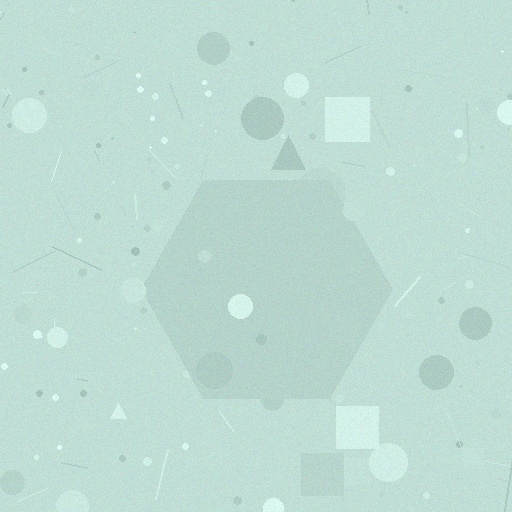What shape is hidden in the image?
A hexagon is hidden in the image.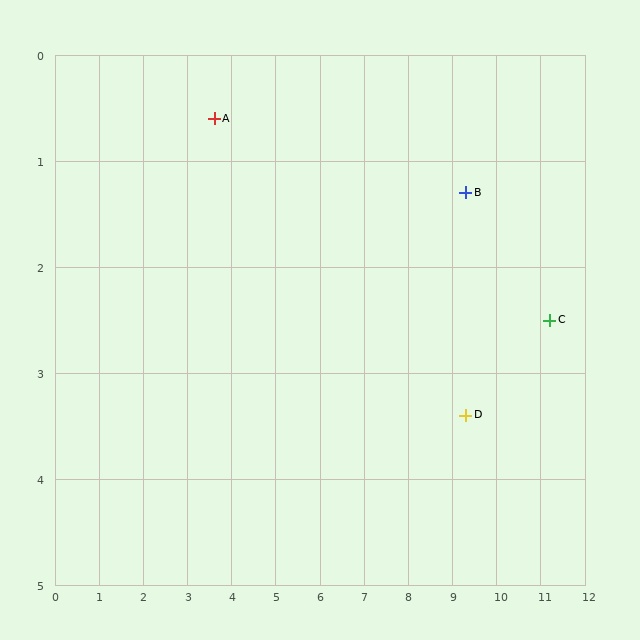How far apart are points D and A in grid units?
Points D and A are about 6.4 grid units apart.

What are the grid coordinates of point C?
Point C is at approximately (11.2, 2.5).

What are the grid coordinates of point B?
Point B is at approximately (9.3, 1.3).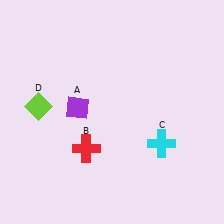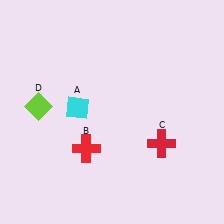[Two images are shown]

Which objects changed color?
A changed from purple to cyan. C changed from cyan to red.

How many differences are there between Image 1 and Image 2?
There are 2 differences between the two images.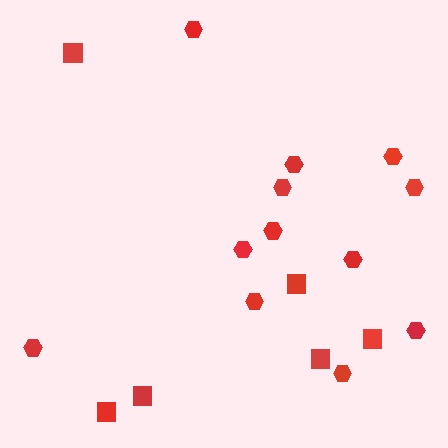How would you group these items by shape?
There are 2 groups: one group of squares (6) and one group of hexagons (12).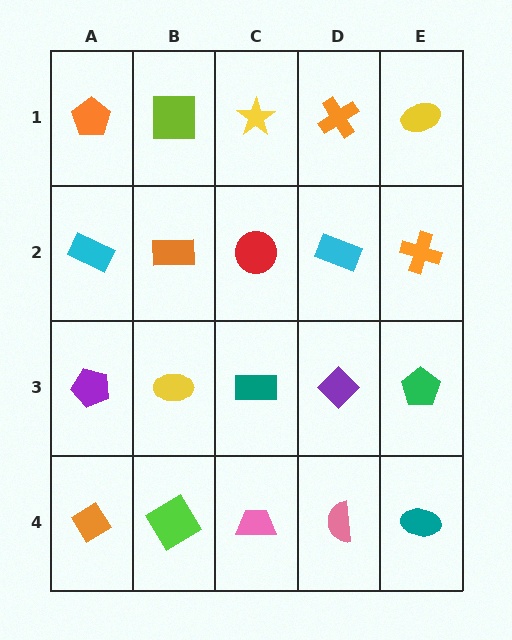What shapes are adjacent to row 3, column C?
A red circle (row 2, column C), a pink trapezoid (row 4, column C), a yellow ellipse (row 3, column B), a purple diamond (row 3, column D).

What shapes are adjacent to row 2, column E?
A yellow ellipse (row 1, column E), a green pentagon (row 3, column E), a cyan rectangle (row 2, column D).